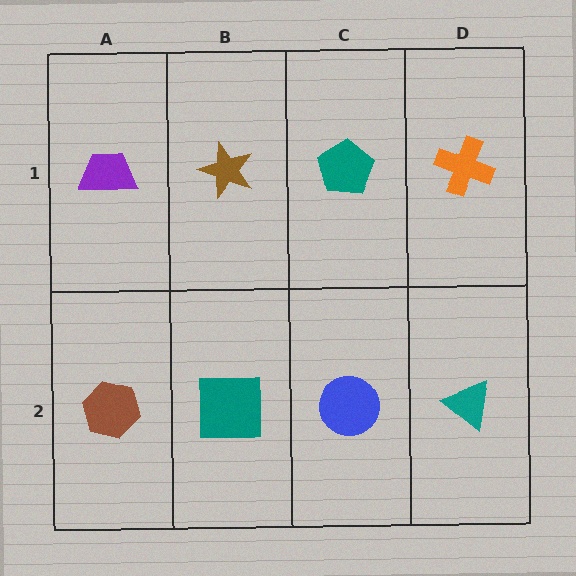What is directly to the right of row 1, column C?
An orange cross.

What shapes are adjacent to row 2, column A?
A purple trapezoid (row 1, column A), a teal square (row 2, column B).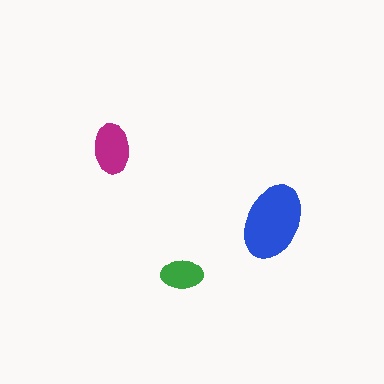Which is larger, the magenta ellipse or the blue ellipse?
The blue one.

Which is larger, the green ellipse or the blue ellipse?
The blue one.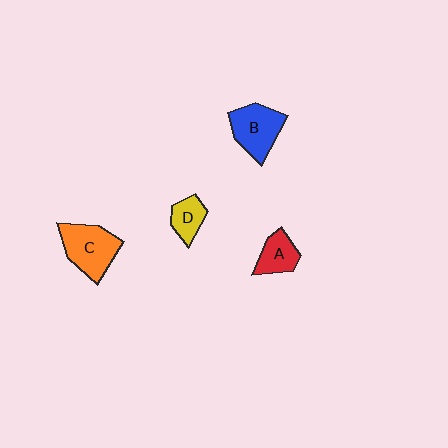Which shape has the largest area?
Shape C (orange).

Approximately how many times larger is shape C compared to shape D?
Approximately 2.0 times.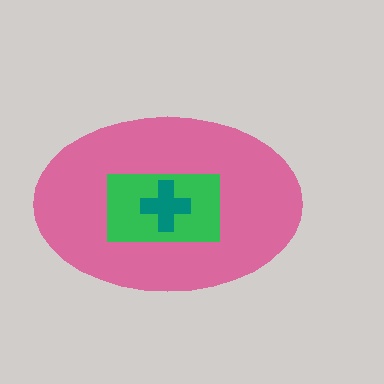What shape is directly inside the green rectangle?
The teal cross.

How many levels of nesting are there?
3.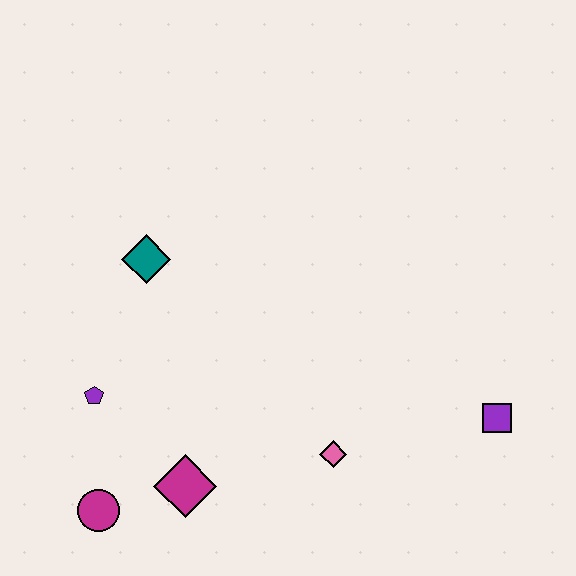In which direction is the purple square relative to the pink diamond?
The purple square is to the right of the pink diamond.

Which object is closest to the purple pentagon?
The magenta circle is closest to the purple pentagon.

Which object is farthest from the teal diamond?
The purple square is farthest from the teal diamond.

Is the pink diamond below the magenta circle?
No